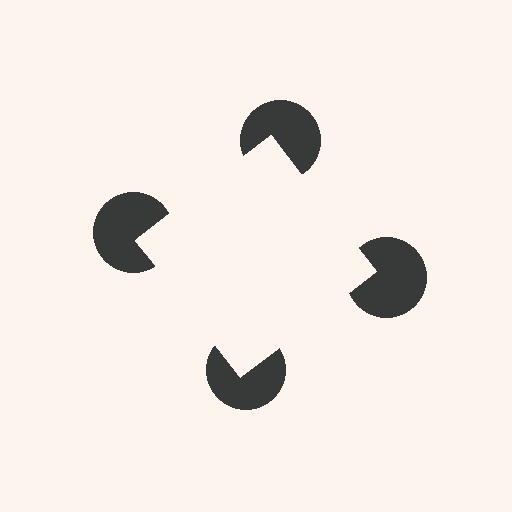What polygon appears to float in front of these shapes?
An illusory square — its edges are inferred from the aligned wedge cuts in the pac-man discs, not physically drawn.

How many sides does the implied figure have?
4 sides.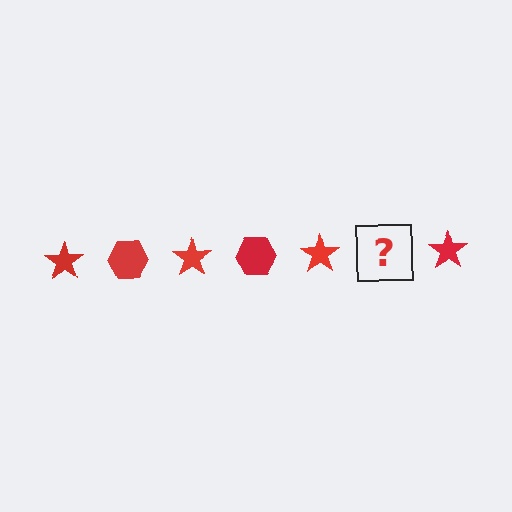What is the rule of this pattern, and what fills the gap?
The rule is that the pattern cycles through star, hexagon shapes in red. The gap should be filled with a red hexagon.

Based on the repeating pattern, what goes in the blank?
The blank should be a red hexagon.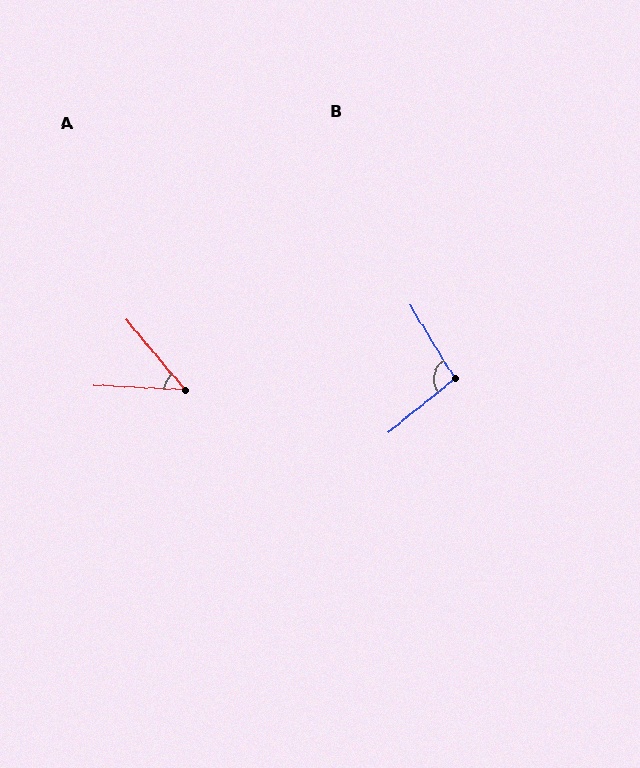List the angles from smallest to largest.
A (48°), B (98°).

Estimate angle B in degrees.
Approximately 98 degrees.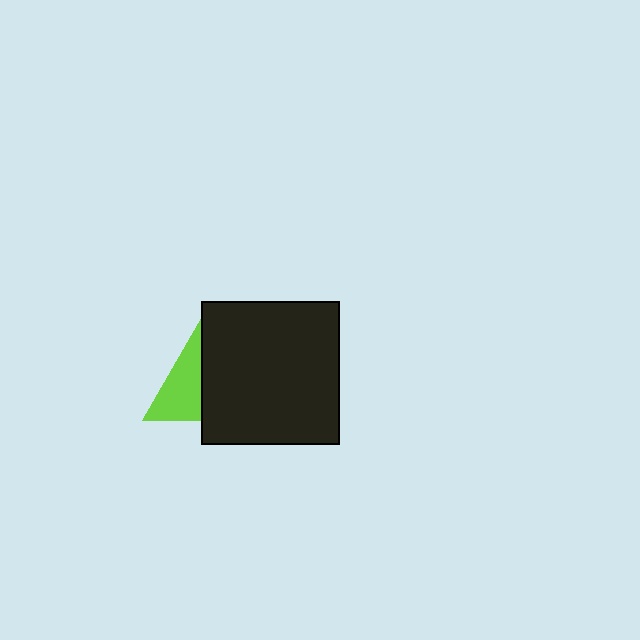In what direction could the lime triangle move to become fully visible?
The lime triangle could move left. That would shift it out from behind the black rectangle entirely.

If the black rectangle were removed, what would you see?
You would see the complete lime triangle.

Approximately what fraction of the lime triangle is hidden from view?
Roughly 52% of the lime triangle is hidden behind the black rectangle.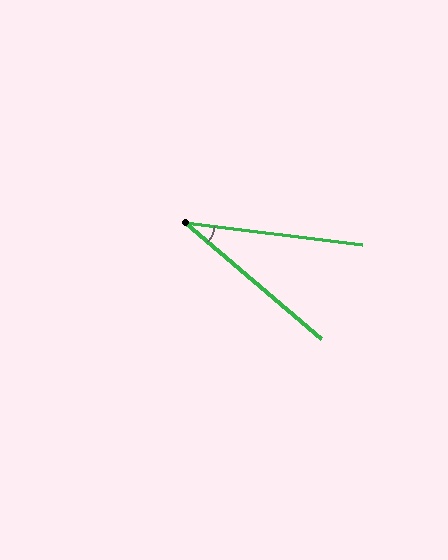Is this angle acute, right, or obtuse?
It is acute.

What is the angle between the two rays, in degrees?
Approximately 34 degrees.